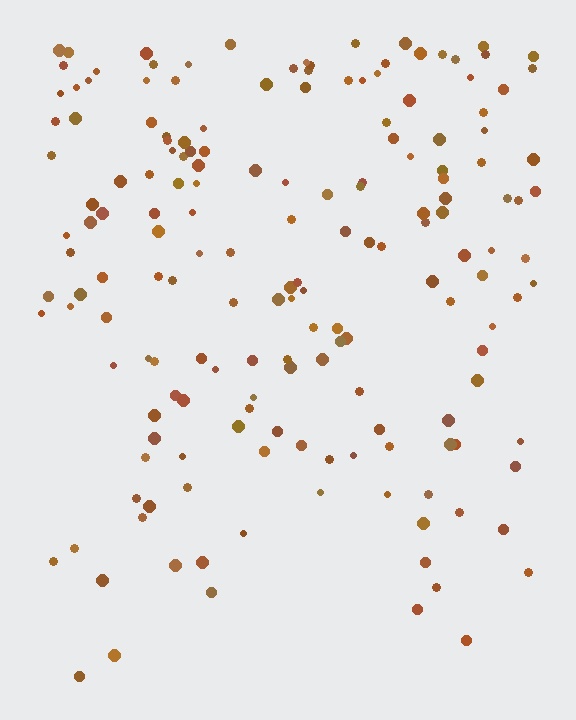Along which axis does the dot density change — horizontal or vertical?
Vertical.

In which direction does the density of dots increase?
From bottom to top, with the top side densest.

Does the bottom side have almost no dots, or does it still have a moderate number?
Still a moderate number, just noticeably fewer than the top.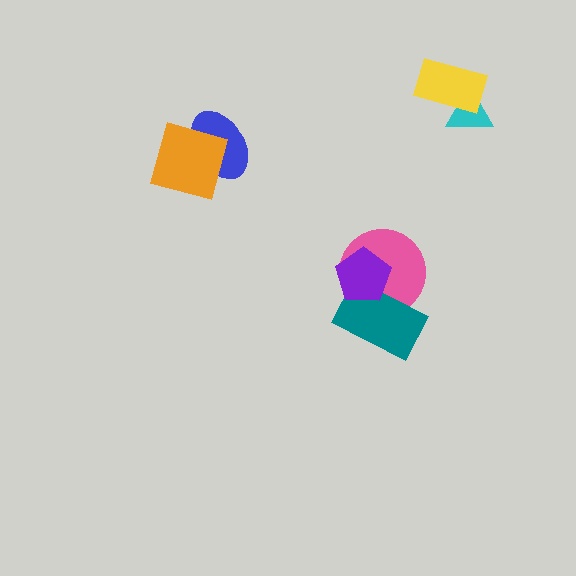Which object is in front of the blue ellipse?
The orange square is in front of the blue ellipse.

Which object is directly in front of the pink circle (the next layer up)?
The teal rectangle is directly in front of the pink circle.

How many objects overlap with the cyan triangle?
1 object overlaps with the cyan triangle.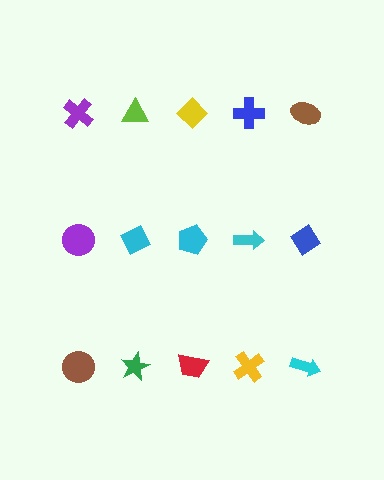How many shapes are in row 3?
5 shapes.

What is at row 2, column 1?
A purple circle.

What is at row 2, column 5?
A blue diamond.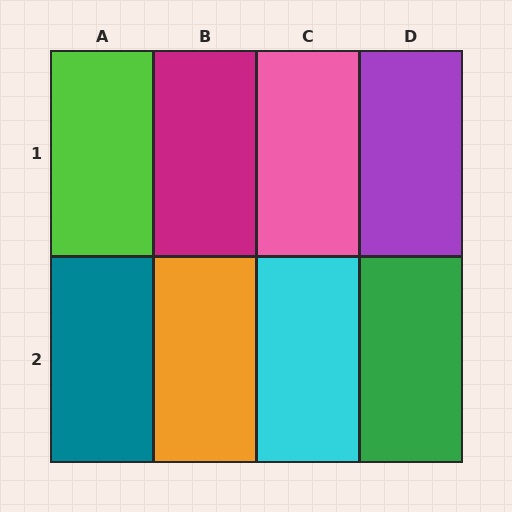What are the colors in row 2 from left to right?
Teal, orange, cyan, green.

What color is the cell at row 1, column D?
Purple.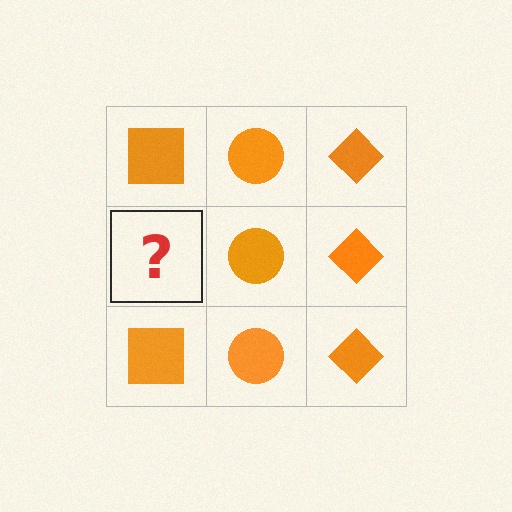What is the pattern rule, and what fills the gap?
The rule is that each column has a consistent shape. The gap should be filled with an orange square.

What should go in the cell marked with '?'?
The missing cell should contain an orange square.